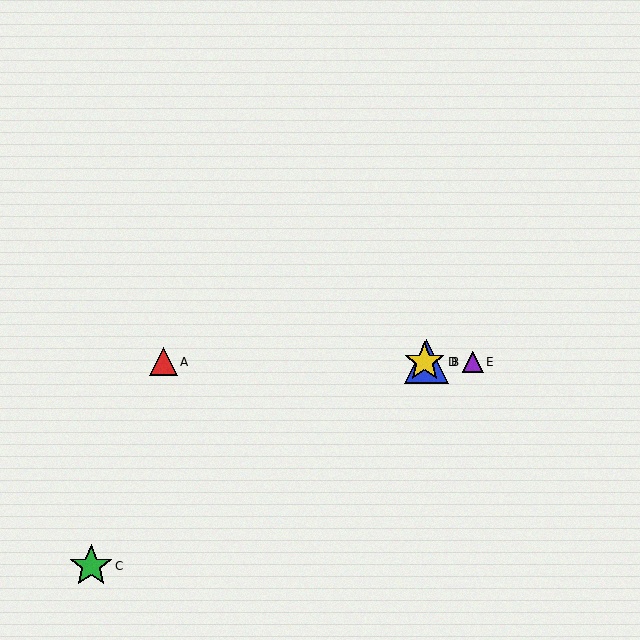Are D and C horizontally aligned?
No, D is at y≈362 and C is at y≈566.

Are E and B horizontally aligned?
Yes, both are at y≈362.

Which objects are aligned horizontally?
Objects A, B, D, E are aligned horizontally.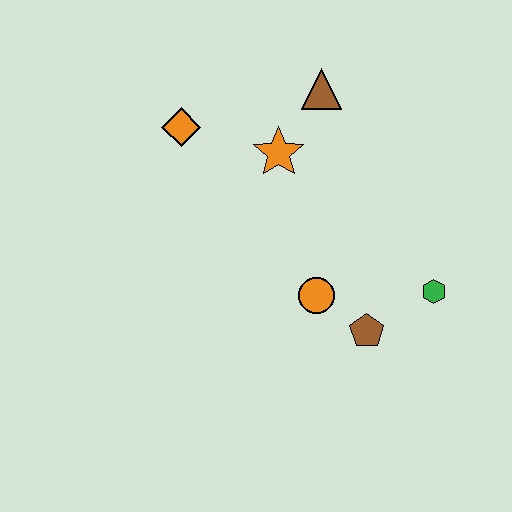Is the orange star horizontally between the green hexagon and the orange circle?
No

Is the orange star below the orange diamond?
Yes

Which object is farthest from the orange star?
The green hexagon is farthest from the orange star.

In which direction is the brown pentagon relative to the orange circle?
The brown pentagon is to the right of the orange circle.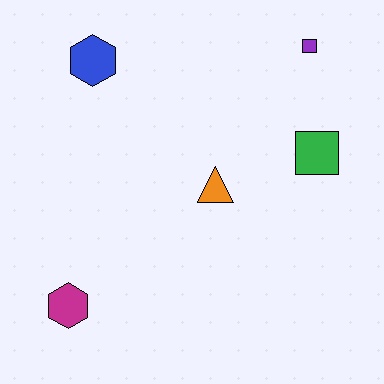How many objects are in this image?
There are 5 objects.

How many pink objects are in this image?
There are no pink objects.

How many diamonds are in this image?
There are no diamonds.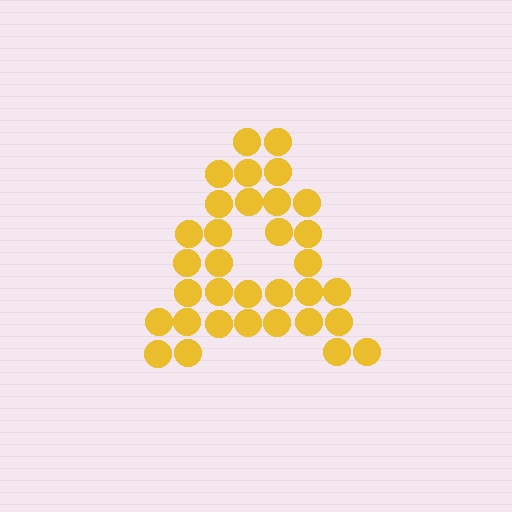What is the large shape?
The large shape is the letter A.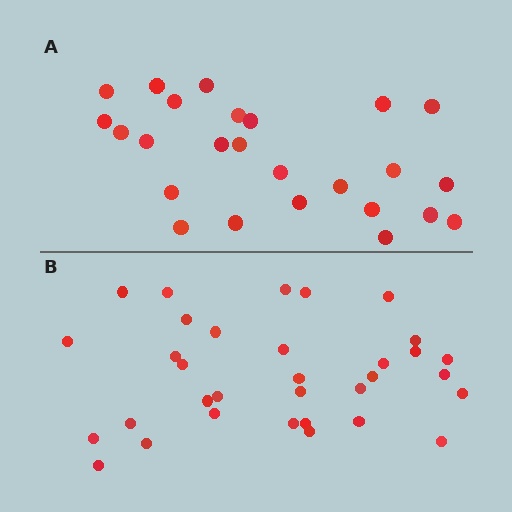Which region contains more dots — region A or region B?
Region B (the bottom region) has more dots.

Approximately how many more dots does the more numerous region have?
Region B has roughly 8 or so more dots than region A.